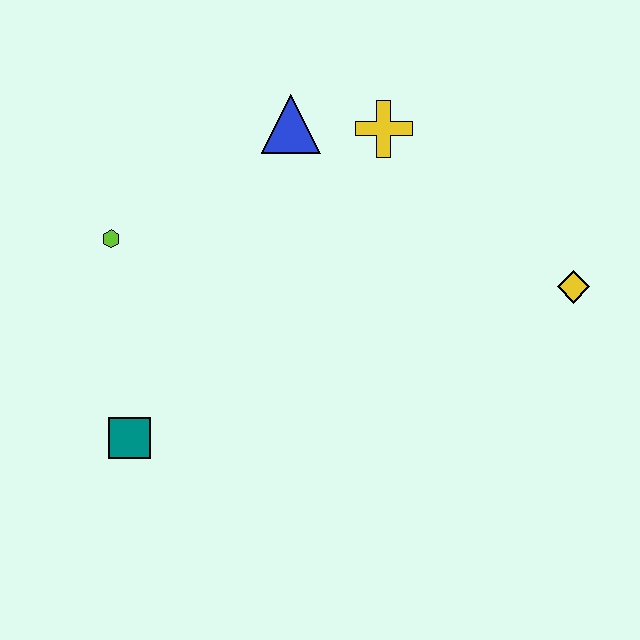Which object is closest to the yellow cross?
The blue triangle is closest to the yellow cross.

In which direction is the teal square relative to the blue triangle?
The teal square is below the blue triangle.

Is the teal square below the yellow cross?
Yes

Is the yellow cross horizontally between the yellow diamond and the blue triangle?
Yes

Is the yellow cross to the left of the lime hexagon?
No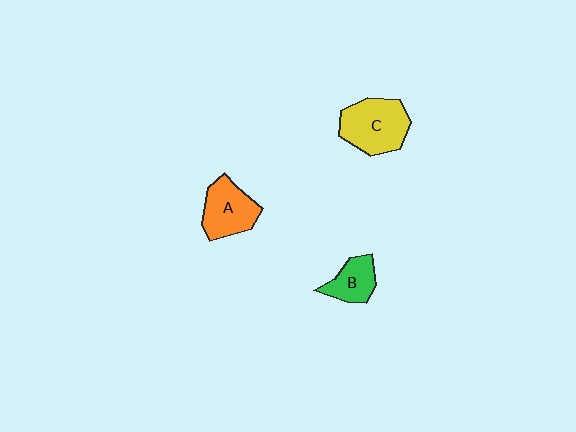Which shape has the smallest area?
Shape B (green).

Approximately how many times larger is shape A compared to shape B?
Approximately 1.4 times.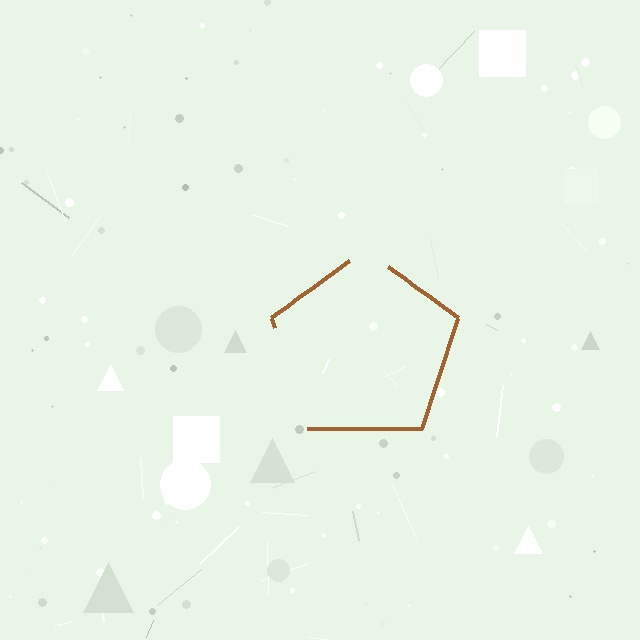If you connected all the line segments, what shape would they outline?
They would outline a pentagon.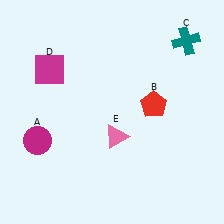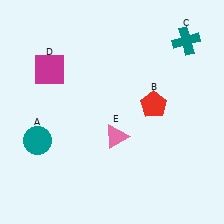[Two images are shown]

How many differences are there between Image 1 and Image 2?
There is 1 difference between the two images.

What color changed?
The circle (A) changed from magenta in Image 1 to teal in Image 2.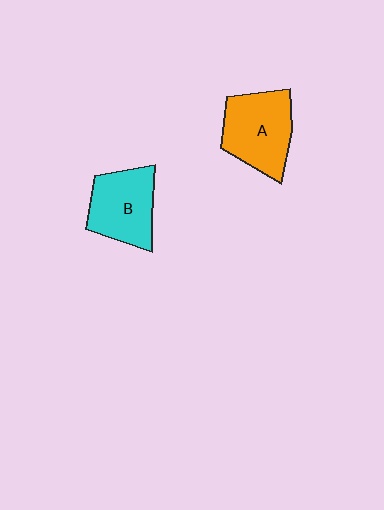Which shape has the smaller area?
Shape B (cyan).